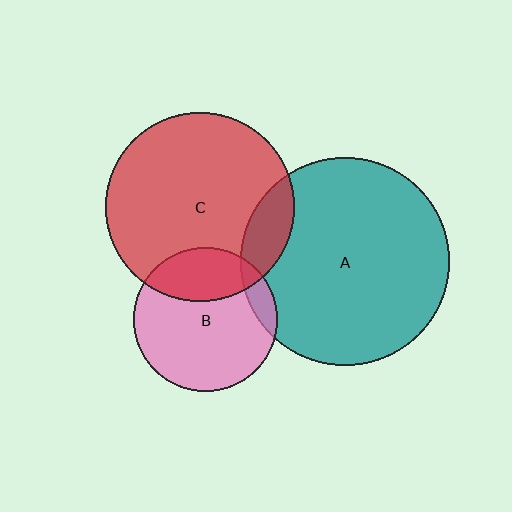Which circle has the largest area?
Circle A (teal).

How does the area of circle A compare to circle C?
Approximately 1.2 times.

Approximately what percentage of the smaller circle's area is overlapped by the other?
Approximately 15%.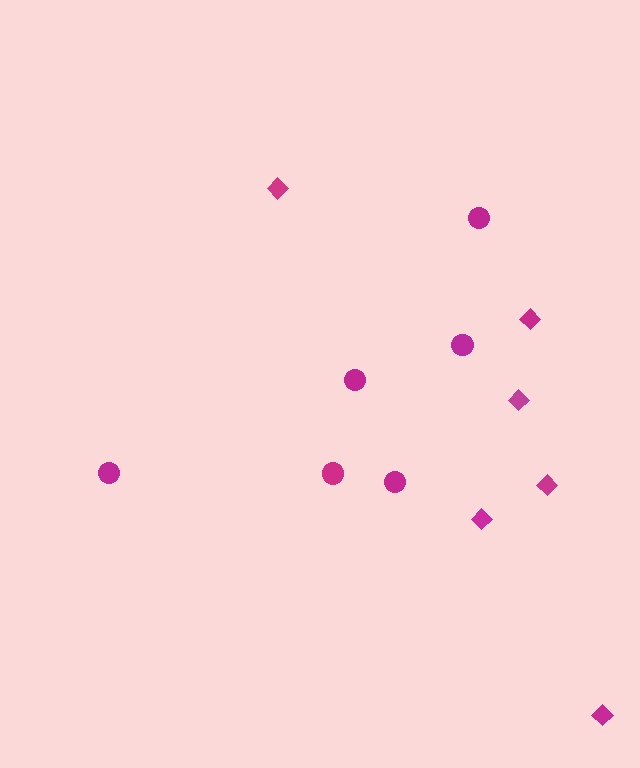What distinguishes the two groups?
There are 2 groups: one group of circles (6) and one group of diamonds (6).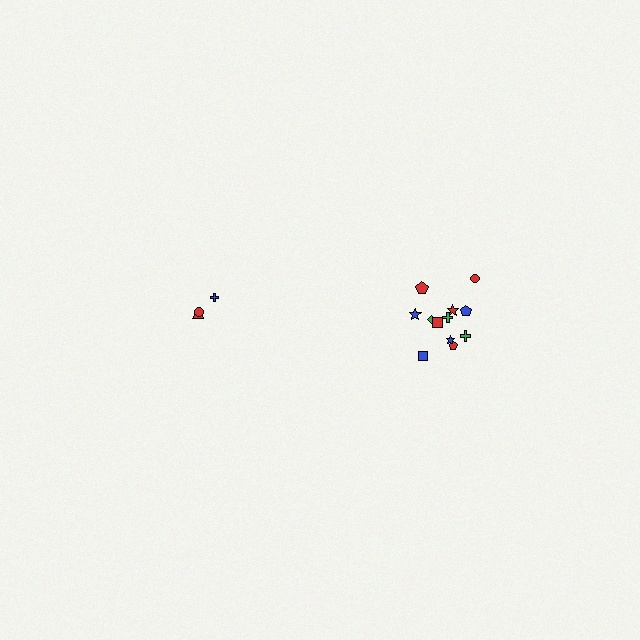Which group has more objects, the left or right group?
The right group.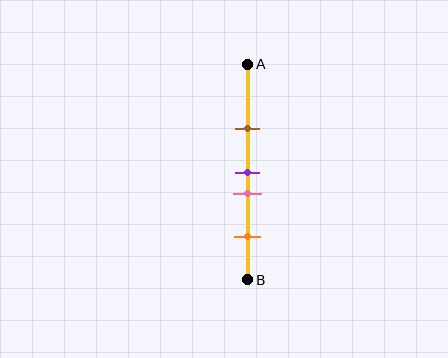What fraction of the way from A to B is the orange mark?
The orange mark is approximately 80% (0.8) of the way from A to B.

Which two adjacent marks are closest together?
The purple and pink marks are the closest adjacent pair.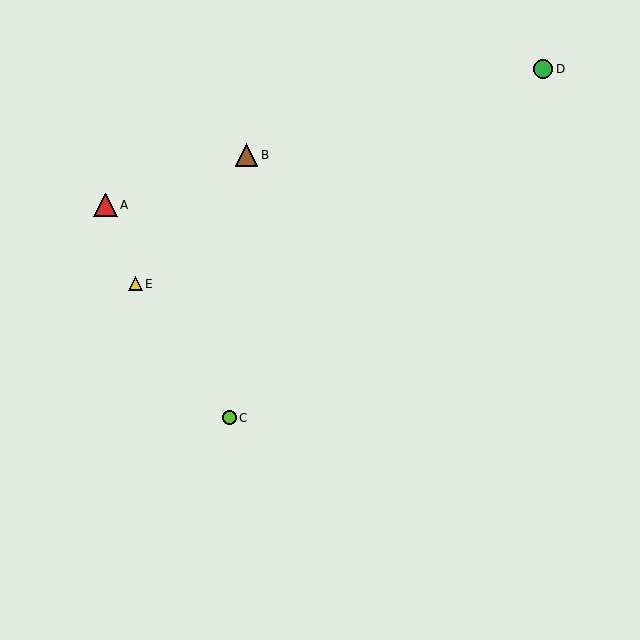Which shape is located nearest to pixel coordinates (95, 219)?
The red triangle (labeled A) at (106, 205) is nearest to that location.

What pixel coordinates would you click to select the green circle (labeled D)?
Click at (543, 69) to select the green circle D.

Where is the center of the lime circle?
The center of the lime circle is at (229, 418).